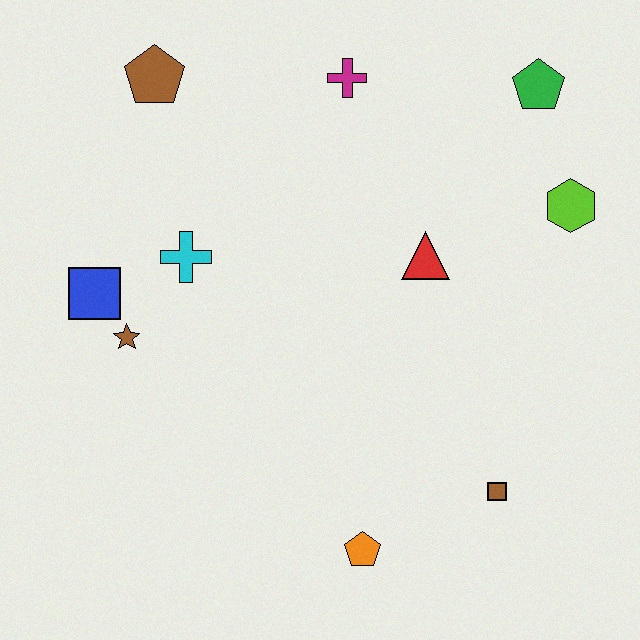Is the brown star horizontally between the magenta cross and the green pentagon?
No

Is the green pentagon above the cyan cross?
Yes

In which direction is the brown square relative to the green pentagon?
The brown square is below the green pentagon.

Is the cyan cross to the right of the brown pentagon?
Yes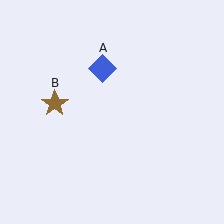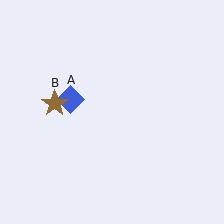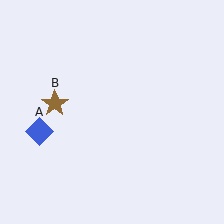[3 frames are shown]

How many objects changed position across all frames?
1 object changed position: blue diamond (object A).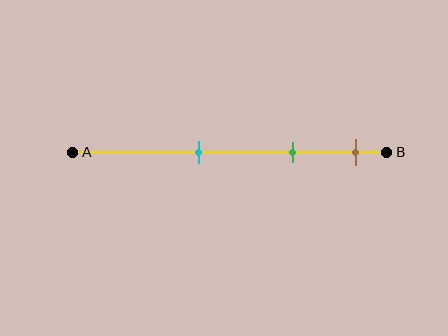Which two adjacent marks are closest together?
The green and brown marks are the closest adjacent pair.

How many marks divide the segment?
There are 3 marks dividing the segment.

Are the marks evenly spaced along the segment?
Yes, the marks are approximately evenly spaced.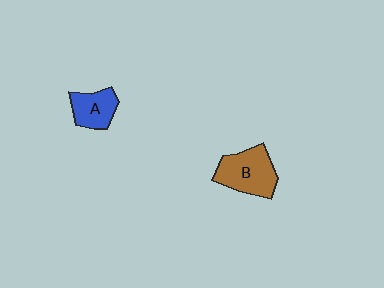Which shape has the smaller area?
Shape A (blue).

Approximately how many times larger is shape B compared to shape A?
Approximately 1.5 times.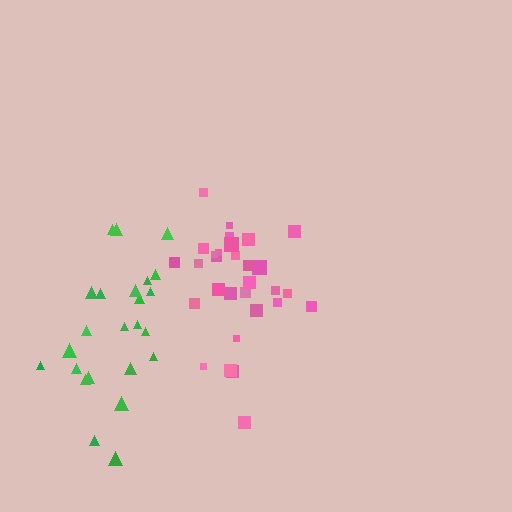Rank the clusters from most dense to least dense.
pink, green.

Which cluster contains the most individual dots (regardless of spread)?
Pink (31).